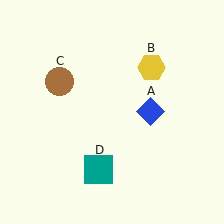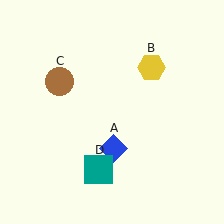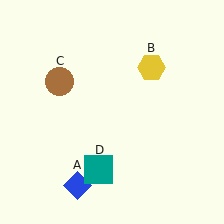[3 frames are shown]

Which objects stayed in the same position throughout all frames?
Yellow hexagon (object B) and brown circle (object C) and teal square (object D) remained stationary.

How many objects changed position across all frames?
1 object changed position: blue diamond (object A).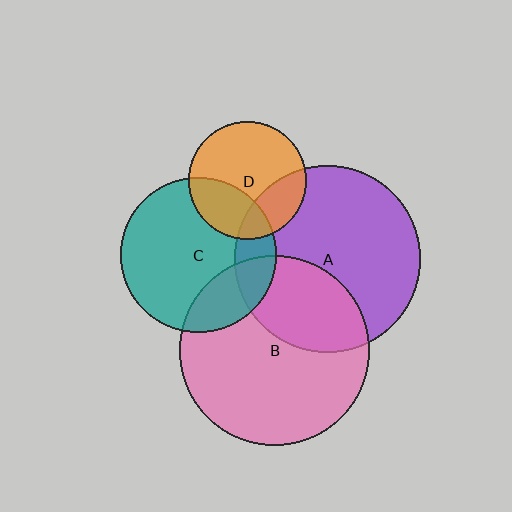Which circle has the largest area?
Circle B (pink).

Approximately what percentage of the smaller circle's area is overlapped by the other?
Approximately 25%.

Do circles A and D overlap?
Yes.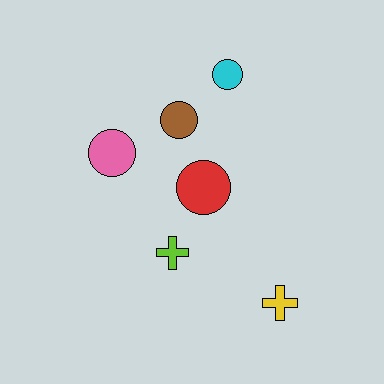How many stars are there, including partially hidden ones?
There are no stars.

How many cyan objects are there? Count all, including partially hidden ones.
There is 1 cyan object.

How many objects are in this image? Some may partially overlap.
There are 6 objects.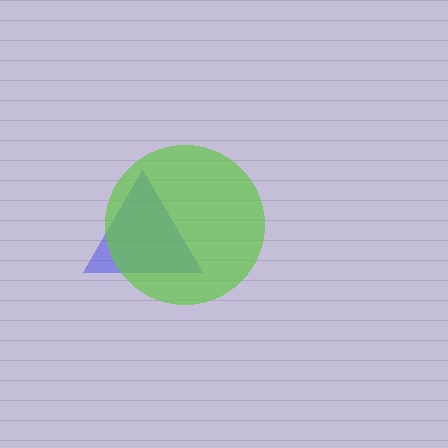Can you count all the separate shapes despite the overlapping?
Yes, there are 2 separate shapes.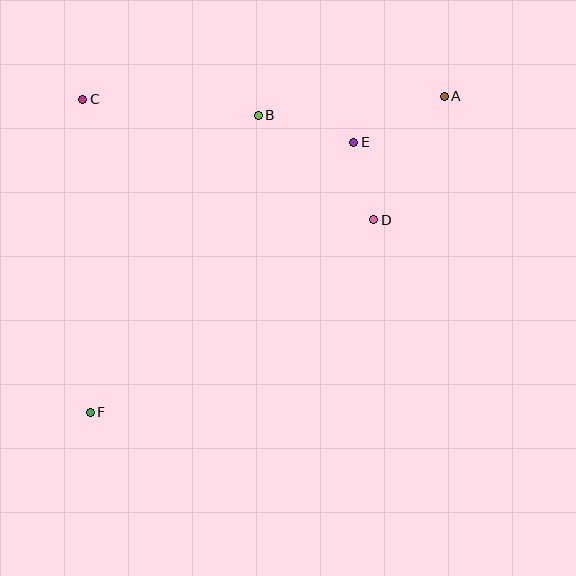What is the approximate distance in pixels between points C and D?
The distance between C and D is approximately 315 pixels.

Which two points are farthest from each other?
Points A and F are farthest from each other.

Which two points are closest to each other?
Points D and E are closest to each other.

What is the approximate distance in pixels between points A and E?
The distance between A and E is approximately 102 pixels.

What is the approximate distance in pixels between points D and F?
The distance between D and F is approximately 343 pixels.